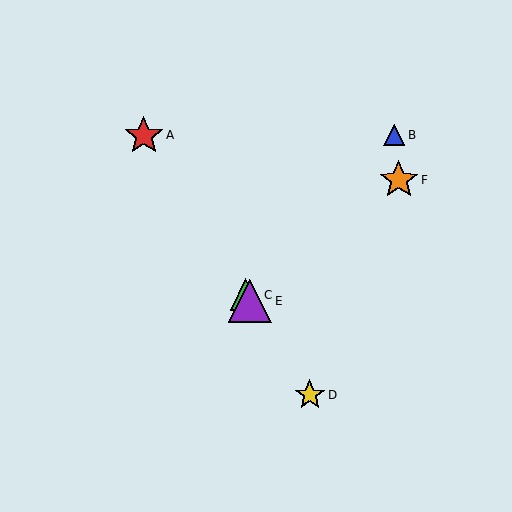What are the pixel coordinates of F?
Object F is at (399, 180).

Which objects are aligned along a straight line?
Objects A, C, D, E are aligned along a straight line.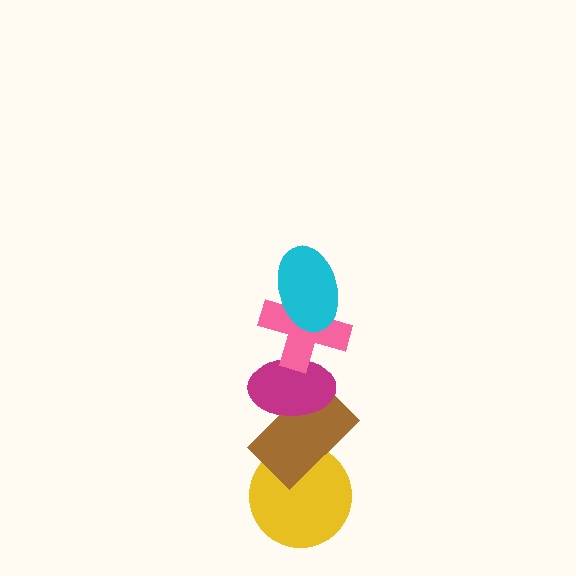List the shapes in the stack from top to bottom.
From top to bottom: the cyan ellipse, the pink cross, the magenta ellipse, the brown rectangle, the yellow circle.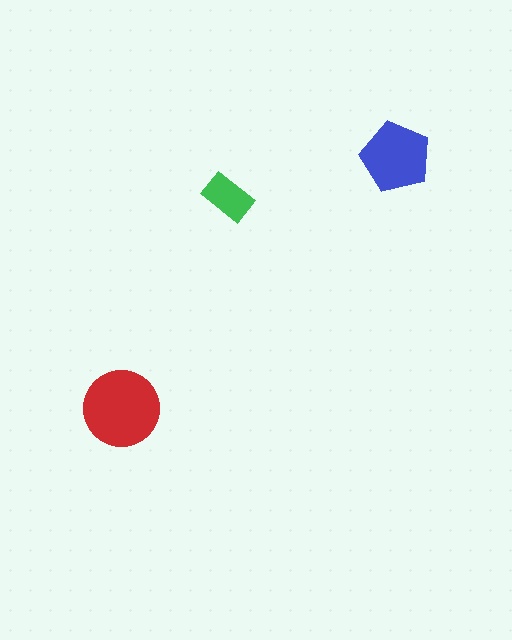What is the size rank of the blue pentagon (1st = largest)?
2nd.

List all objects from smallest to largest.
The green rectangle, the blue pentagon, the red circle.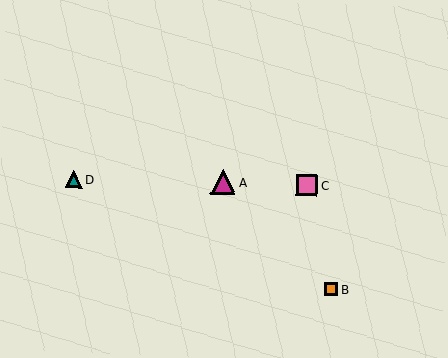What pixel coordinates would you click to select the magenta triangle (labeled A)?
Click at (223, 182) to select the magenta triangle A.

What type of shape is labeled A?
Shape A is a magenta triangle.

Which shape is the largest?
The magenta triangle (labeled A) is the largest.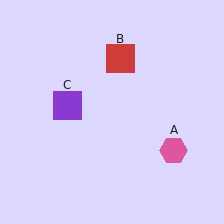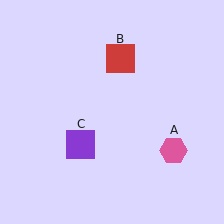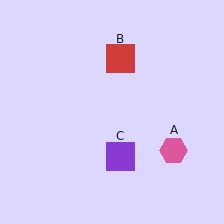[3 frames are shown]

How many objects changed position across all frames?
1 object changed position: purple square (object C).